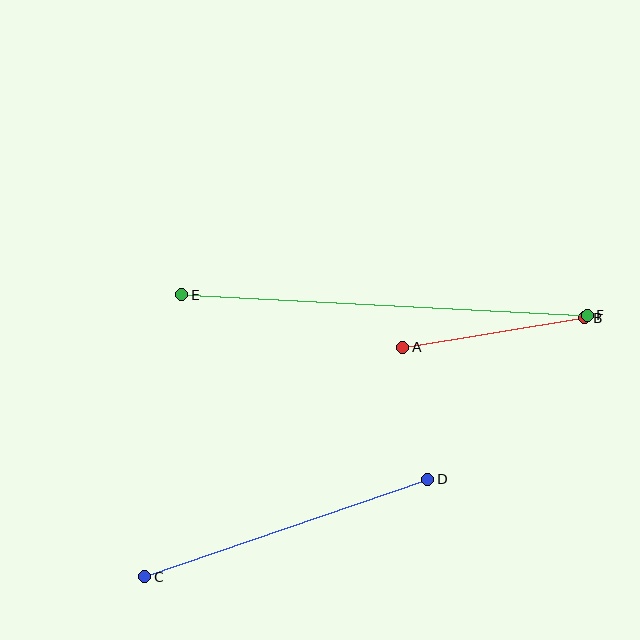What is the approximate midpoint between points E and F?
The midpoint is at approximately (385, 305) pixels.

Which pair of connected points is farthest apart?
Points E and F are farthest apart.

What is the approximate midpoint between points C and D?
The midpoint is at approximately (286, 528) pixels.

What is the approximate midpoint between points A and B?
The midpoint is at approximately (494, 332) pixels.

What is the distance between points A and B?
The distance is approximately 184 pixels.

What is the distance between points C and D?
The distance is approximately 299 pixels.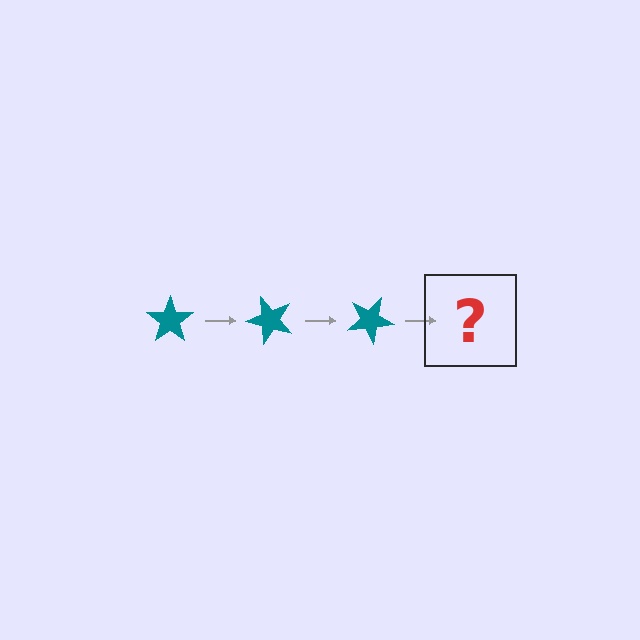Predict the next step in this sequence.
The next step is a teal star rotated 150 degrees.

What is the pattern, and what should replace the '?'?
The pattern is that the star rotates 50 degrees each step. The '?' should be a teal star rotated 150 degrees.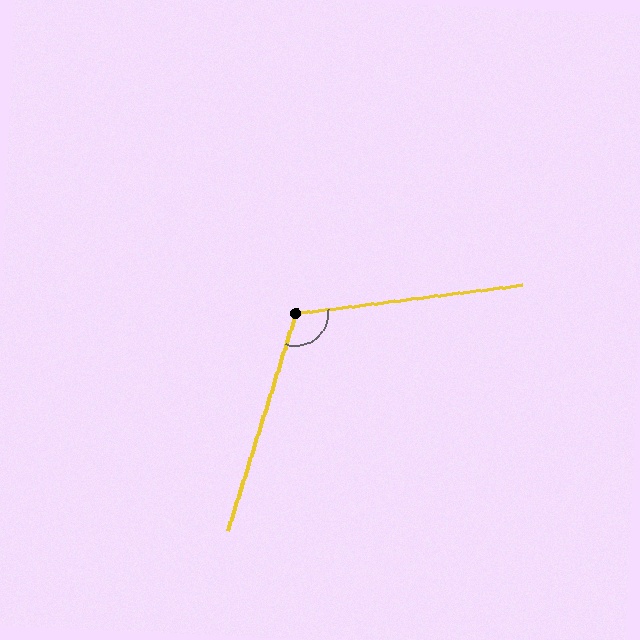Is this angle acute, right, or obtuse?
It is obtuse.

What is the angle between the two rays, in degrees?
Approximately 115 degrees.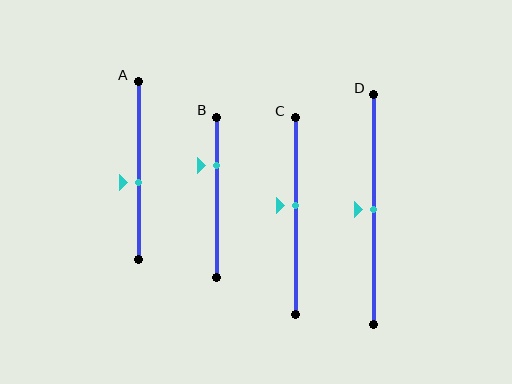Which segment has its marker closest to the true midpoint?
Segment D has its marker closest to the true midpoint.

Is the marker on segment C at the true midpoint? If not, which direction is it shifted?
No, the marker on segment C is shifted upward by about 5% of the segment length.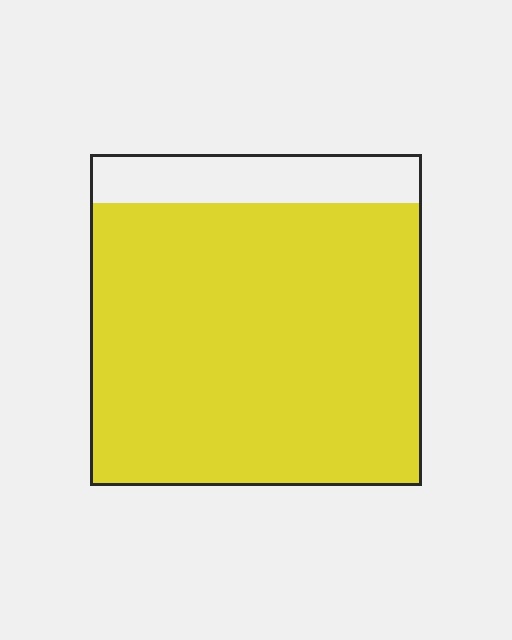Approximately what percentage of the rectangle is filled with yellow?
Approximately 85%.